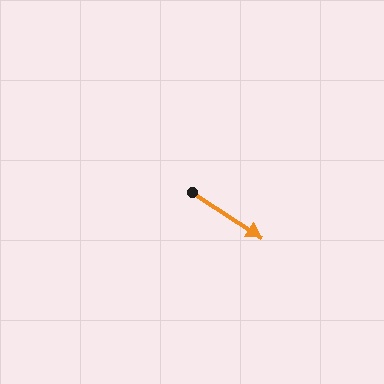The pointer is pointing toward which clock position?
Roughly 4 o'clock.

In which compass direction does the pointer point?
Southeast.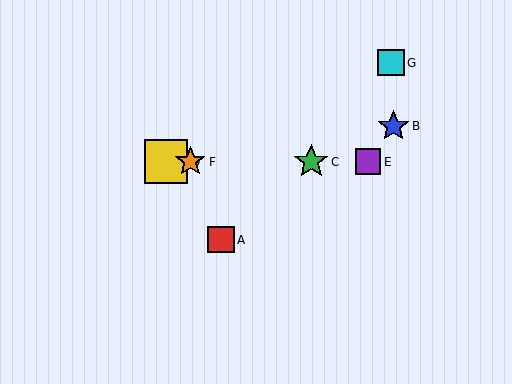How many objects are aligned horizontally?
4 objects (C, D, E, F) are aligned horizontally.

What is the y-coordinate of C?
Object C is at y≈162.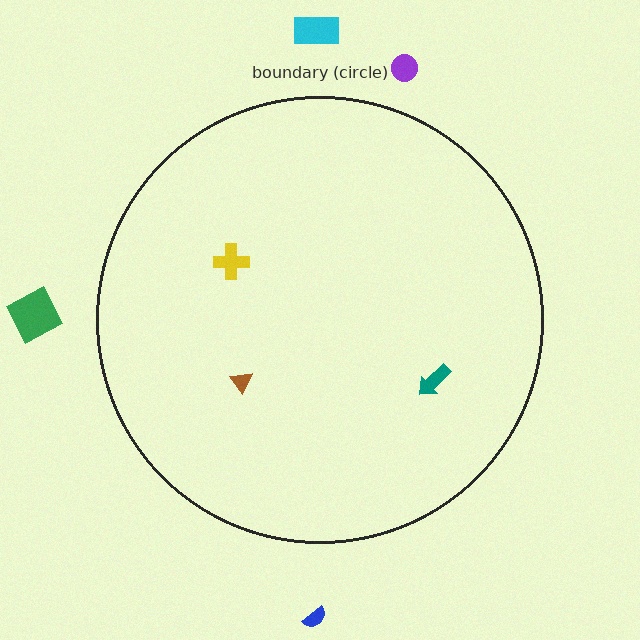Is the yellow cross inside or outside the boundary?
Inside.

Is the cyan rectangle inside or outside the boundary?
Outside.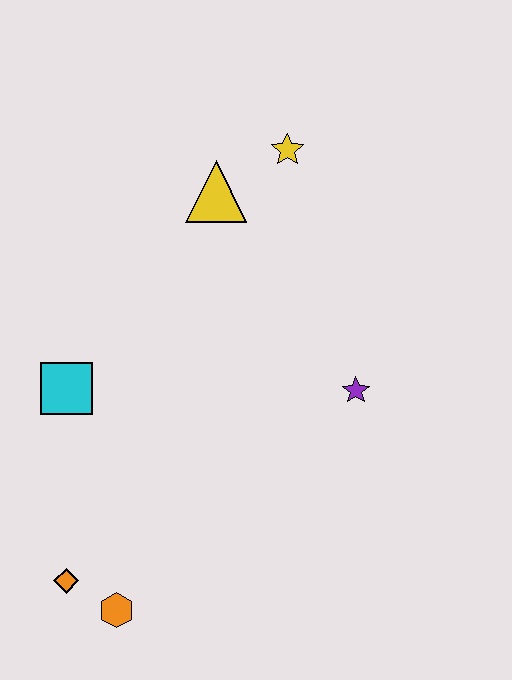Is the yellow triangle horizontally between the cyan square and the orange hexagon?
No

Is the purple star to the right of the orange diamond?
Yes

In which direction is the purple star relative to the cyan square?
The purple star is to the right of the cyan square.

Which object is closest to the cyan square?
The orange diamond is closest to the cyan square.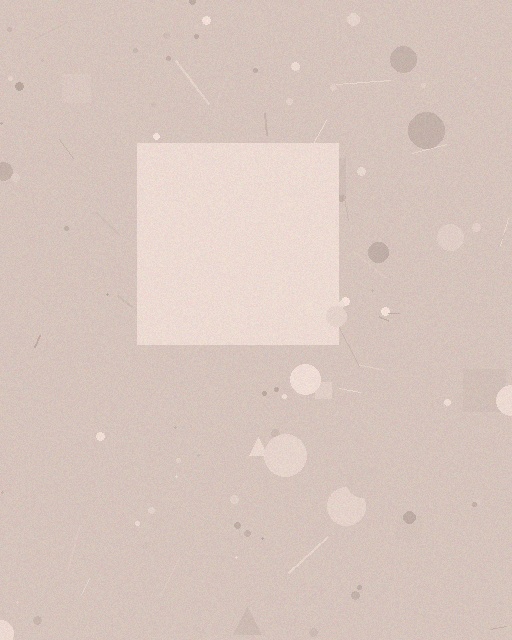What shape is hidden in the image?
A square is hidden in the image.